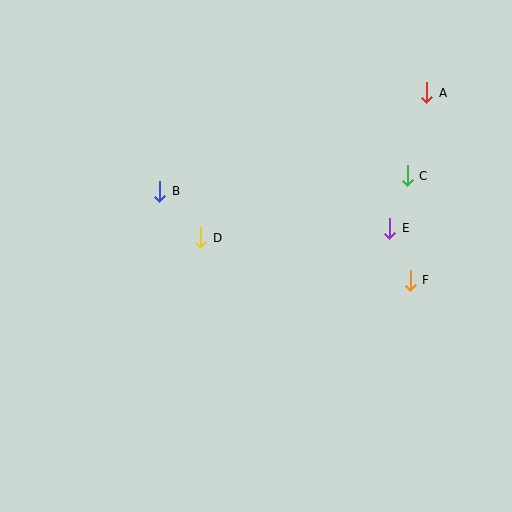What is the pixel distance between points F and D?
The distance between F and D is 213 pixels.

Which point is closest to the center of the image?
Point D at (201, 238) is closest to the center.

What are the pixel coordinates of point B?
Point B is at (160, 191).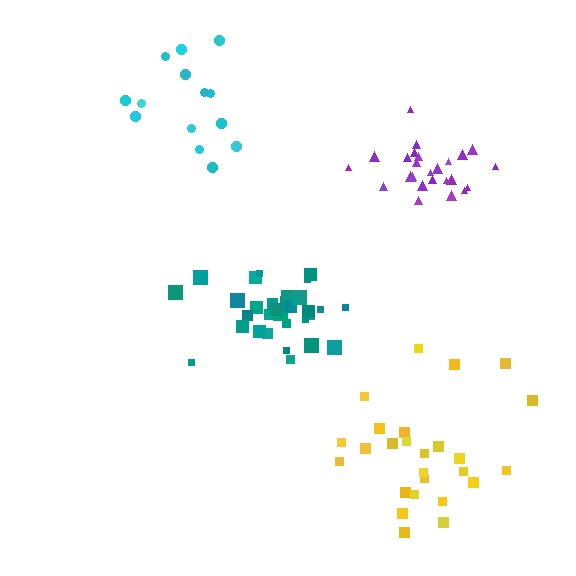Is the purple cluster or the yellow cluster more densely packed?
Purple.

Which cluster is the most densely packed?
Purple.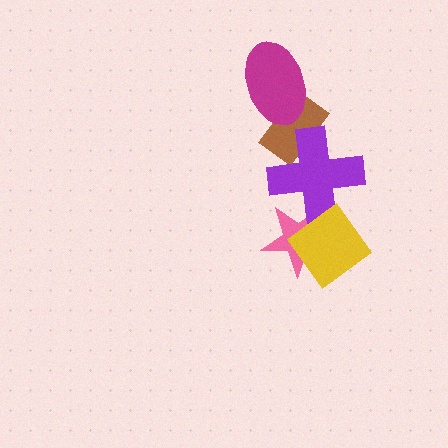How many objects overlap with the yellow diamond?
2 objects overlap with the yellow diamond.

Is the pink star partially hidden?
Yes, it is partially covered by another shape.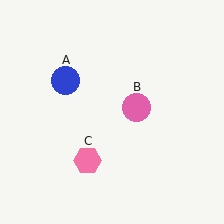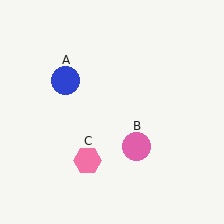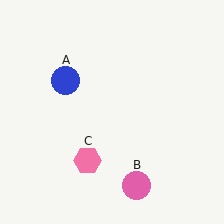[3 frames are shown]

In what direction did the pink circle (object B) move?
The pink circle (object B) moved down.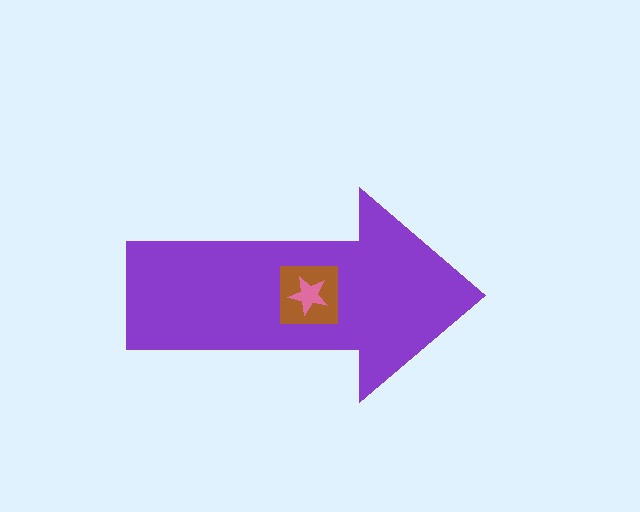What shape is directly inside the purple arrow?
The brown square.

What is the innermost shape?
The pink star.